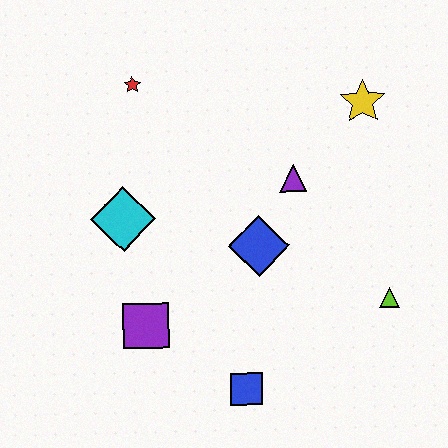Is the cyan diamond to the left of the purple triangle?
Yes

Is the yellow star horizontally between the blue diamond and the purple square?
No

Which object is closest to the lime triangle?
The blue diamond is closest to the lime triangle.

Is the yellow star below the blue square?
No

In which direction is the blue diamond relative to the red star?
The blue diamond is below the red star.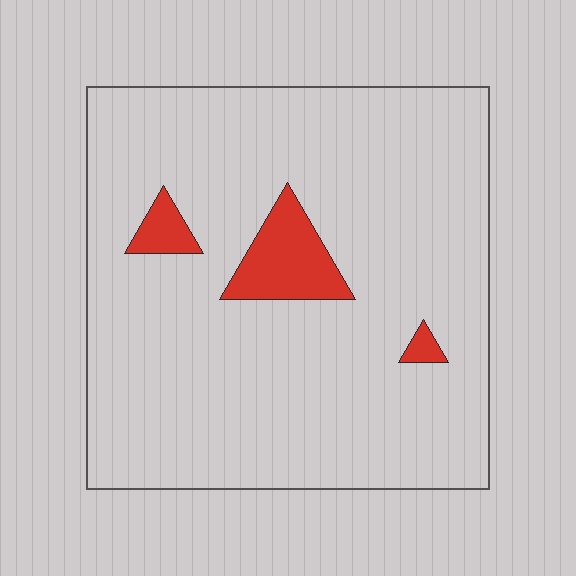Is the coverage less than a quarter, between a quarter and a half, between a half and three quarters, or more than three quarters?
Less than a quarter.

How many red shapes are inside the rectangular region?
3.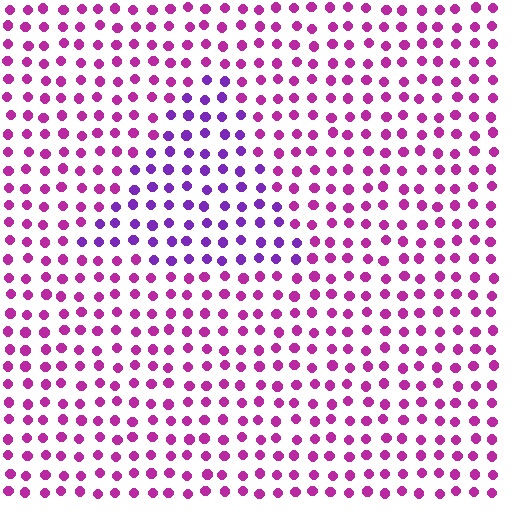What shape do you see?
I see a triangle.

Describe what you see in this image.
The image is filled with small magenta elements in a uniform arrangement. A triangle-shaped region is visible where the elements are tinted to a slightly different hue, forming a subtle color boundary.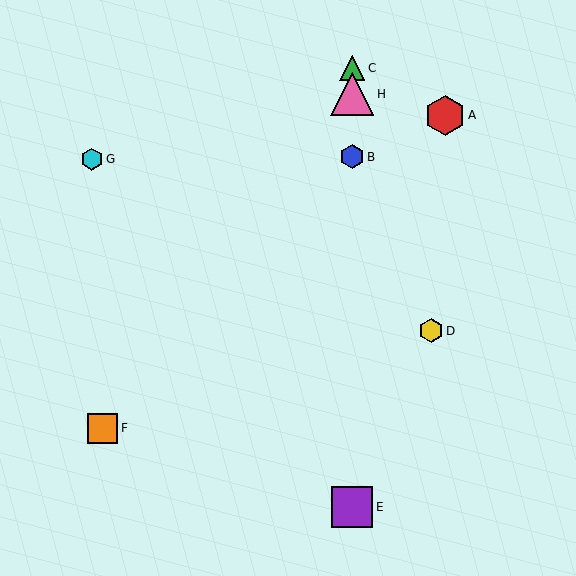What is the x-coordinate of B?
Object B is at x≈352.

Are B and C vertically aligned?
Yes, both are at x≈352.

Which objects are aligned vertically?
Objects B, C, E, H are aligned vertically.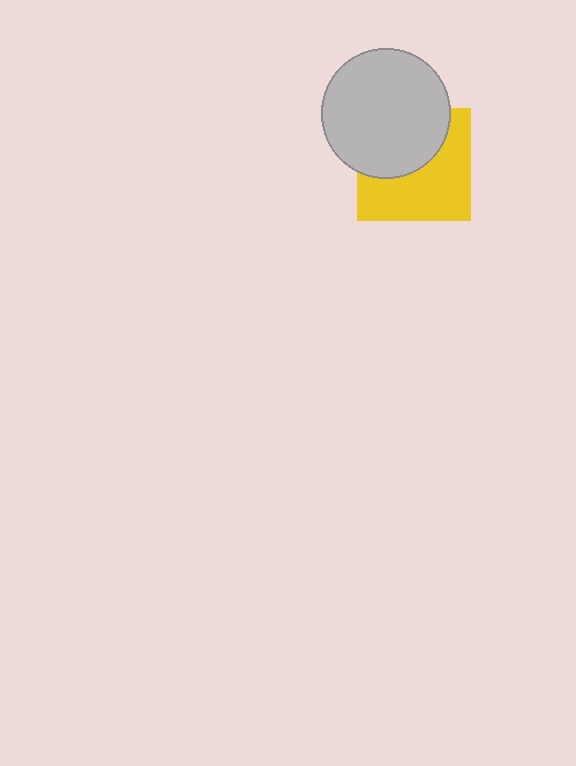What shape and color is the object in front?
The object in front is a light gray circle.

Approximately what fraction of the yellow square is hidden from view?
Roughly 44% of the yellow square is hidden behind the light gray circle.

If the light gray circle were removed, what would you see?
You would see the complete yellow square.